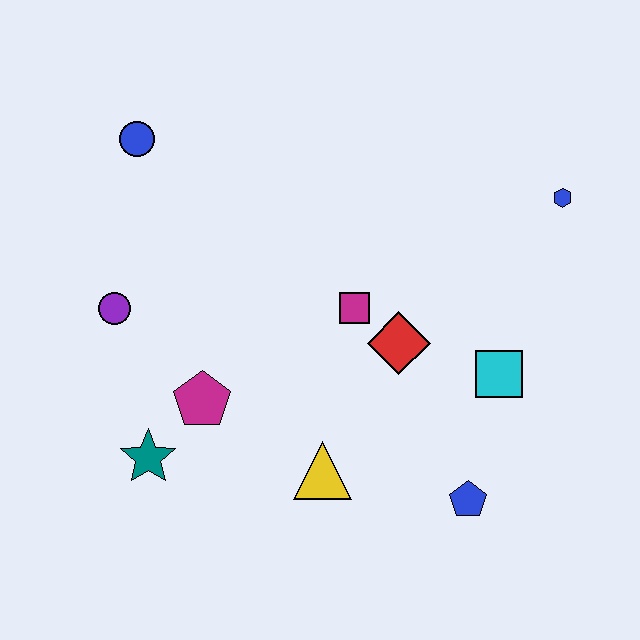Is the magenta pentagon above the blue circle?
No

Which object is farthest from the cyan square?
The blue circle is farthest from the cyan square.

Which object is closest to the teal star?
The magenta pentagon is closest to the teal star.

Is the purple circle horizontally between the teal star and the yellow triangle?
No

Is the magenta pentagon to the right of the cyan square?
No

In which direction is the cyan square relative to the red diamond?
The cyan square is to the right of the red diamond.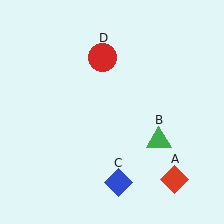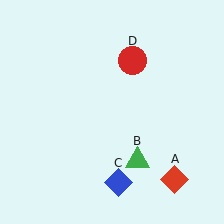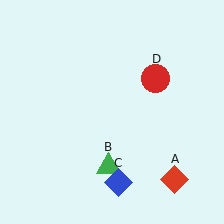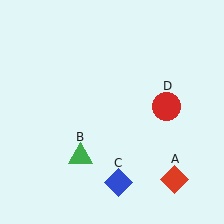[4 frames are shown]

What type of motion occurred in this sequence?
The green triangle (object B), red circle (object D) rotated clockwise around the center of the scene.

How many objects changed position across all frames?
2 objects changed position: green triangle (object B), red circle (object D).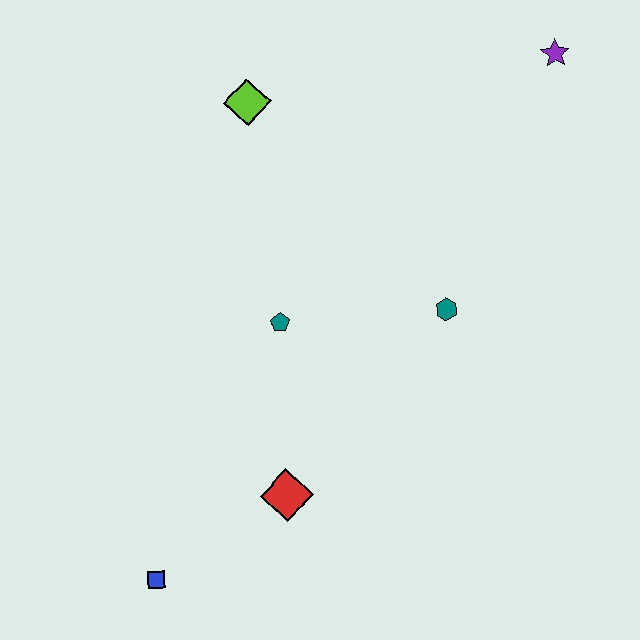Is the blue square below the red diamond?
Yes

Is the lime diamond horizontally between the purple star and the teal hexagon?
No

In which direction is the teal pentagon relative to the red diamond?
The teal pentagon is above the red diamond.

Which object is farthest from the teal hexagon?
The blue square is farthest from the teal hexagon.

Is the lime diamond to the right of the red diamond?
No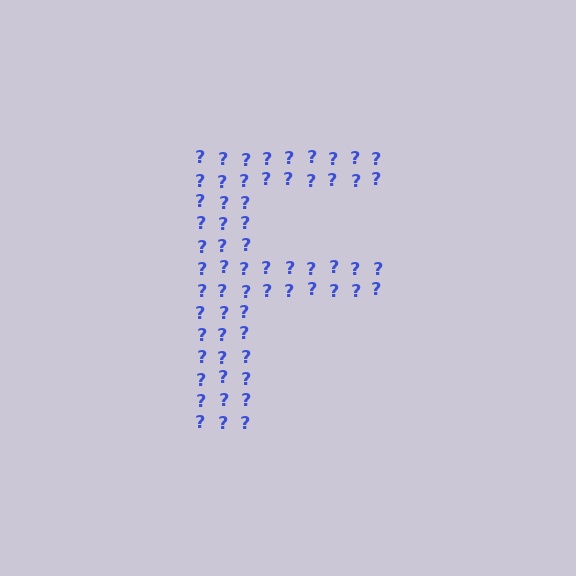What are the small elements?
The small elements are question marks.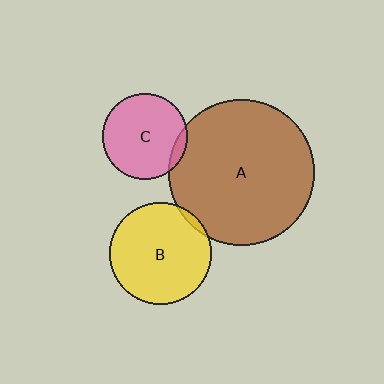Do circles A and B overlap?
Yes.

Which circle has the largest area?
Circle A (brown).